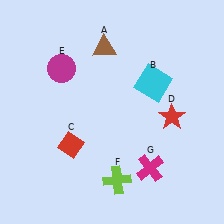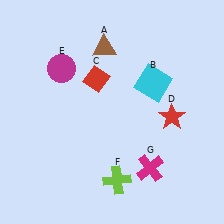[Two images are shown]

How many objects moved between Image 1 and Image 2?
1 object moved between the two images.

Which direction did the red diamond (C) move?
The red diamond (C) moved up.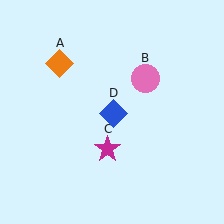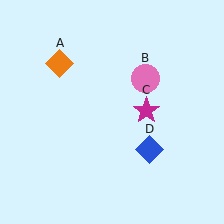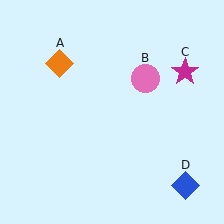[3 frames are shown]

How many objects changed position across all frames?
2 objects changed position: magenta star (object C), blue diamond (object D).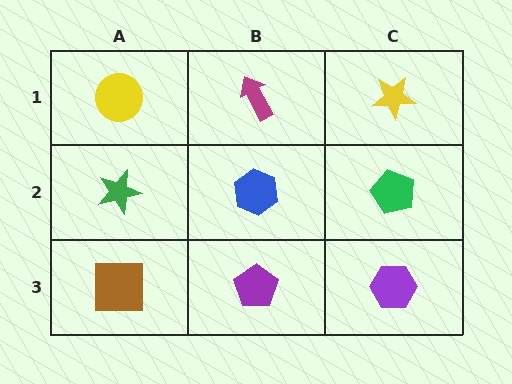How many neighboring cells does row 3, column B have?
3.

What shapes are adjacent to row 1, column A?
A green star (row 2, column A), a magenta arrow (row 1, column B).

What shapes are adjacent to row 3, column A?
A green star (row 2, column A), a purple pentagon (row 3, column B).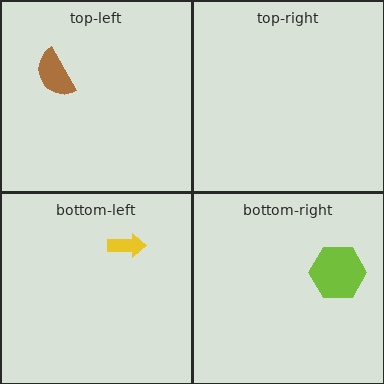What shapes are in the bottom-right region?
The lime hexagon.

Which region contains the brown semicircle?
The top-left region.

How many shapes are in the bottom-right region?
1.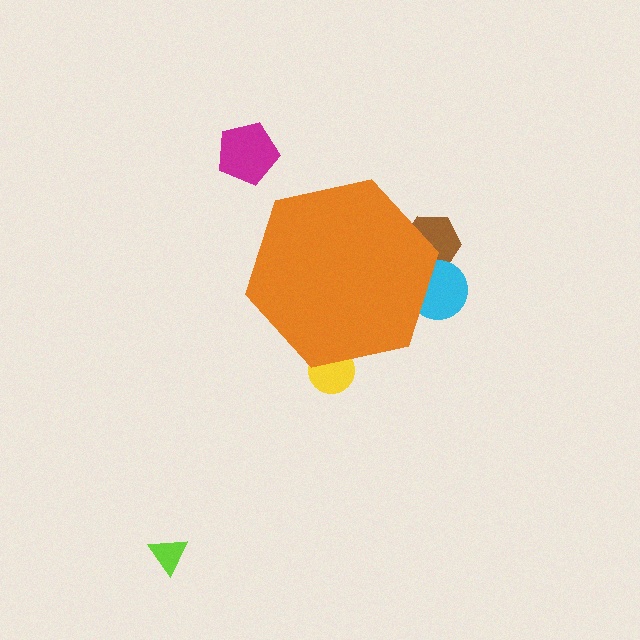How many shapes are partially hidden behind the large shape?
3 shapes are partially hidden.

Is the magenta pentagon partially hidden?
No, the magenta pentagon is fully visible.